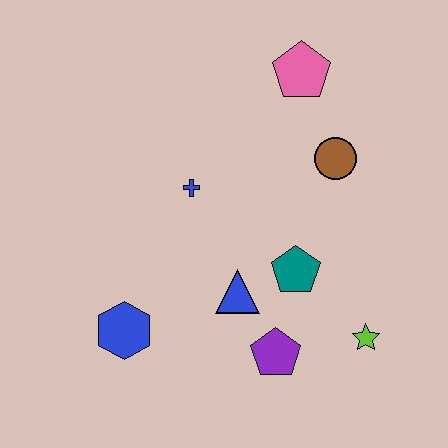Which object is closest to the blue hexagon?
The blue triangle is closest to the blue hexagon.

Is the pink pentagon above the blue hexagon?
Yes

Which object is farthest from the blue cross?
The lime star is farthest from the blue cross.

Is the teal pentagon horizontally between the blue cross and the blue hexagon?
No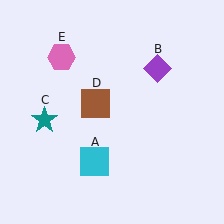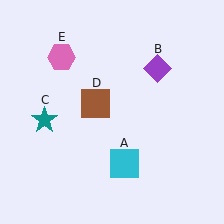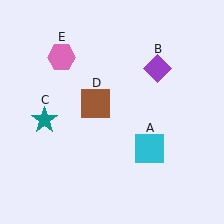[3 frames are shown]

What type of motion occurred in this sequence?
The cyan square (object A) rotated counterclockwise around the center of the scene.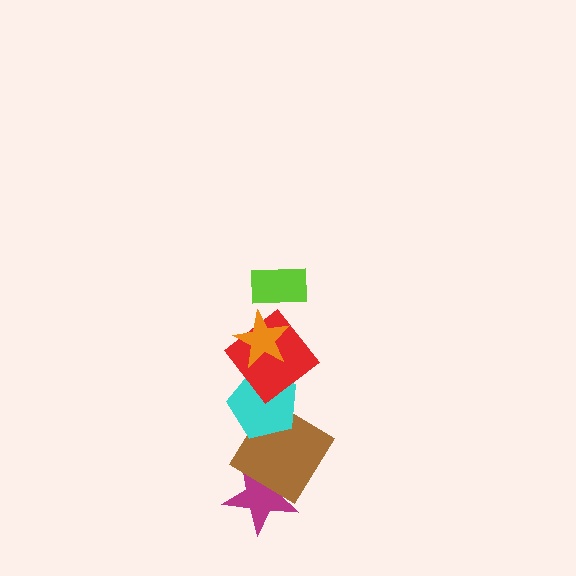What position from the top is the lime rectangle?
The lime rectangle is 1st from the top.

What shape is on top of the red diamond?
The orange star is on top of the red diamond.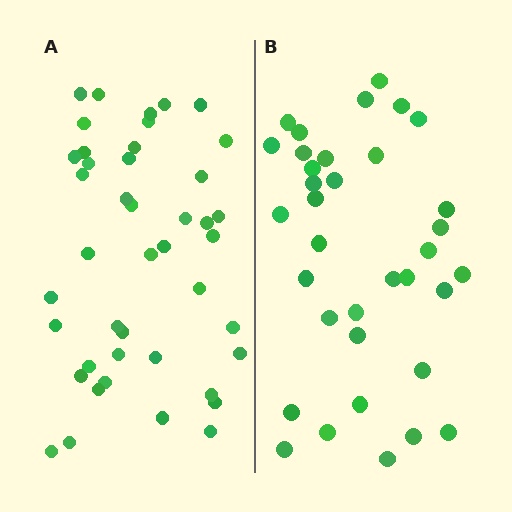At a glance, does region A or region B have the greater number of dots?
Region A (the left region) has more dots.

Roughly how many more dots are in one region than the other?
Region A has roughly 8 or so more dots than region B.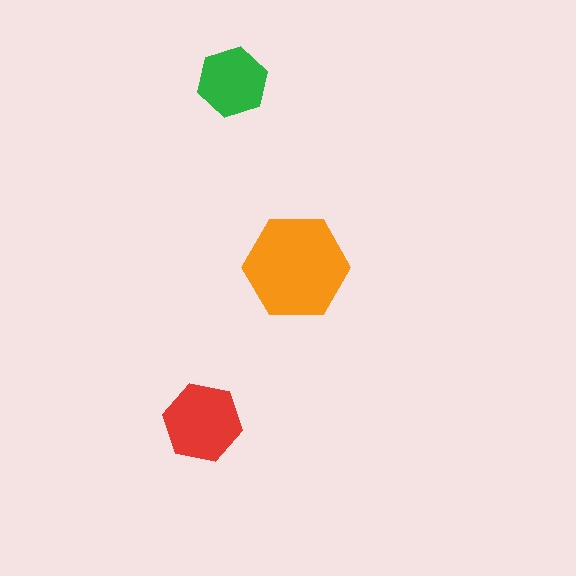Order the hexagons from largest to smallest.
the orange one, the red one, the green one.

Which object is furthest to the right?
The orange hexagon is rightmost.